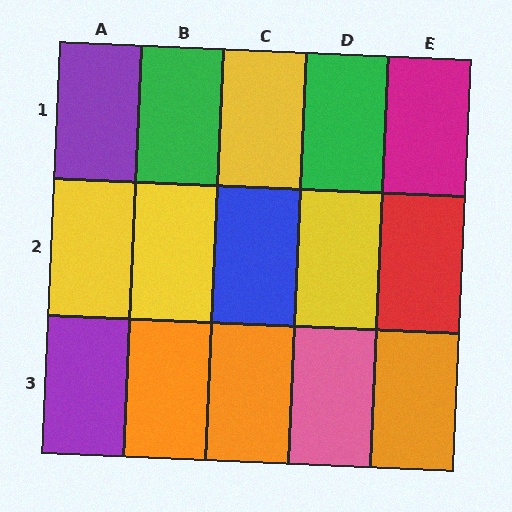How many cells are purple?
2 cells are purple.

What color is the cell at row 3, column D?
Pink.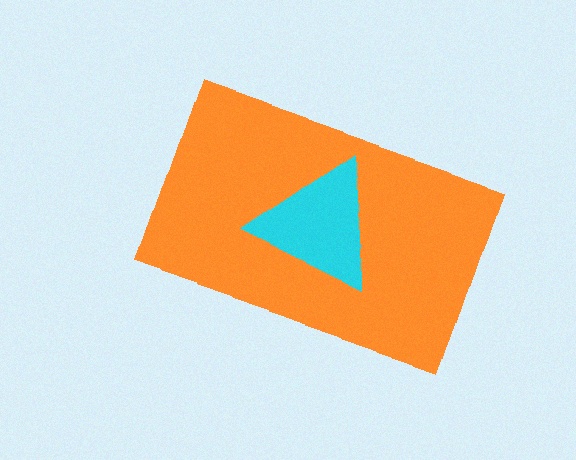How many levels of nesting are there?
2.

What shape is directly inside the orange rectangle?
The cyan triangle.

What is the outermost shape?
The orange rectangle.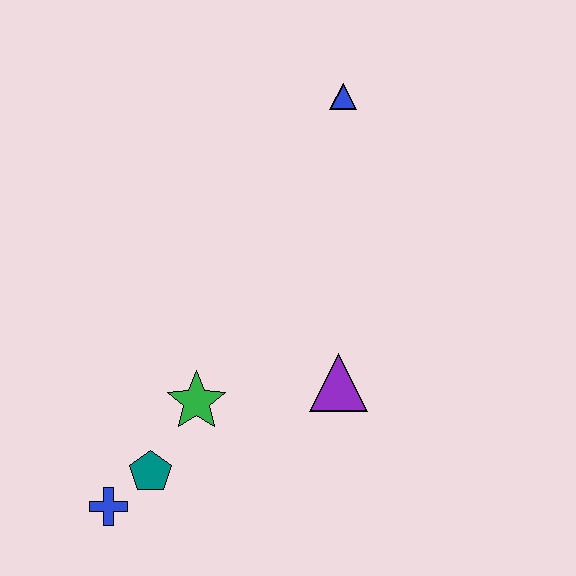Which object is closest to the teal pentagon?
The blue cross is closest to the teal pentagon.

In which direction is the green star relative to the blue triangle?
The green star is below the blue triangle.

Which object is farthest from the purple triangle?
The blue triangle is farthest from the purple triangle.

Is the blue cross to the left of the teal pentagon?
Yes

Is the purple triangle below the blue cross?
No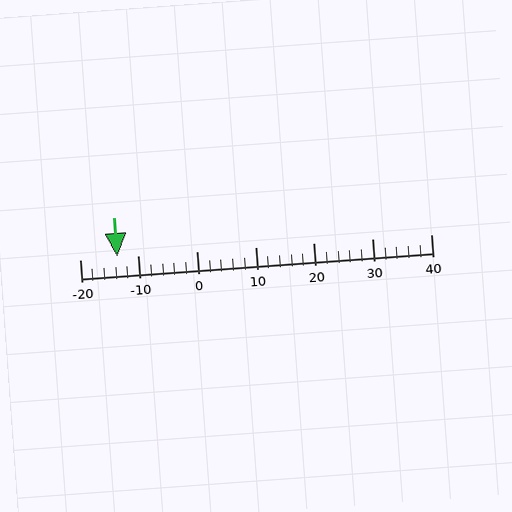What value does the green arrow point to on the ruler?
The green arrow points to approximately -14.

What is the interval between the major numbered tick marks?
The major tick marks are spaced 10 units apart.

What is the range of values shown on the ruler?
The ruler shows values from -20 to 40.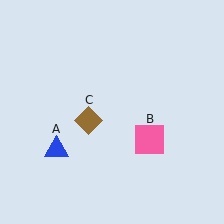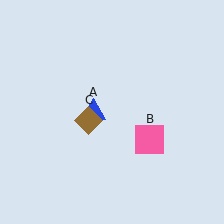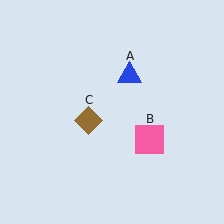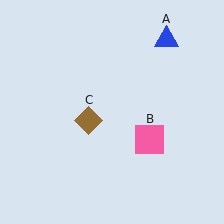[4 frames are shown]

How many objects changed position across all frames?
1 object changed position: blue triangle (object A).